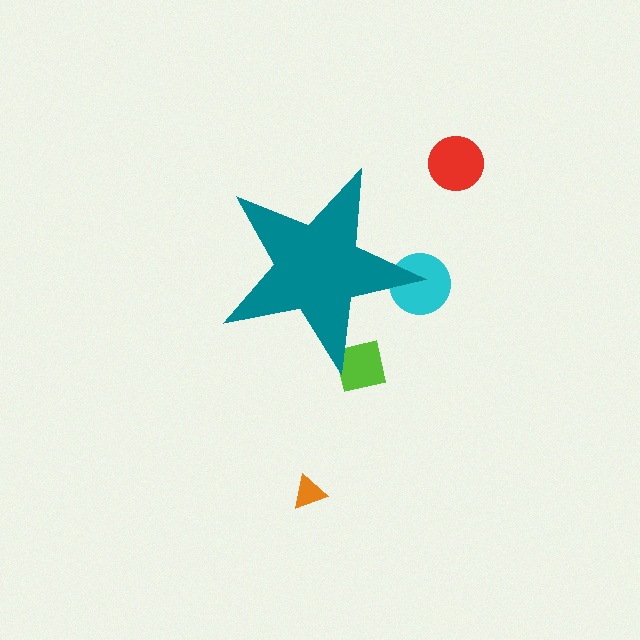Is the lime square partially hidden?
Yes, the lime square is partially hidden behind the teal star.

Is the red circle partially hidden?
No, the red circle is fully visible.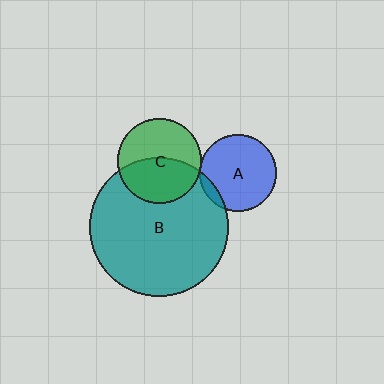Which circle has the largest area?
Circle B (teal).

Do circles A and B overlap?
Yes.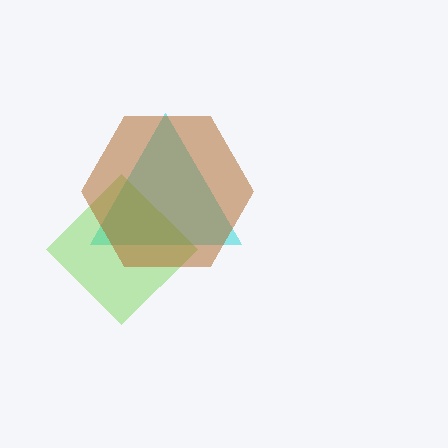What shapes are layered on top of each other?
The layered shapes are: a cyan triangle, a lime diamond, a brown hexagon.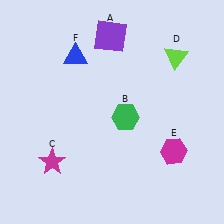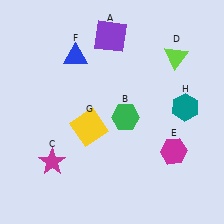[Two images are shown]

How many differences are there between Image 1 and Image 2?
There are 2 differences between the two images.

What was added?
A yellow square (G), a teal hexagon (H) were added in Image 2.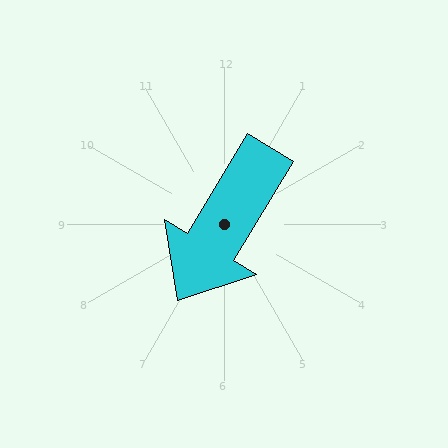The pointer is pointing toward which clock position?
Roughly 7 o'clock.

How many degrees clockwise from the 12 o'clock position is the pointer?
Approximately 211 degrees.